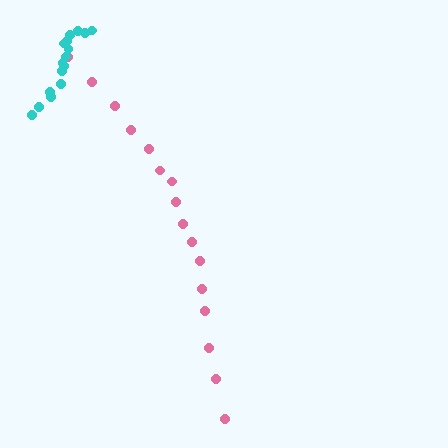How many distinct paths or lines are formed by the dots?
There are 2 distinct paths.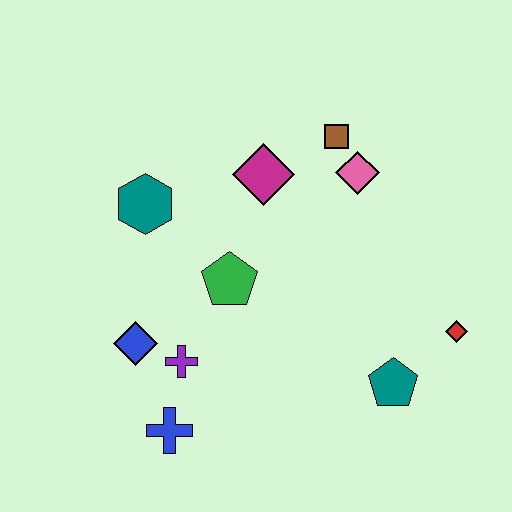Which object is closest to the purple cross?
The blue diamond is closest to the purple cross.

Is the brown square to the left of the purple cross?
No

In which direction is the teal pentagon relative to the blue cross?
The teal pentagon is to the right of the blue cross.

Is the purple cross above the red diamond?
No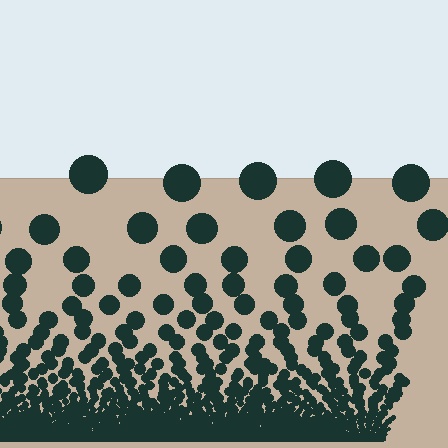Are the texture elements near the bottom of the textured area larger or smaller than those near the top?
Smaller. The gradient is inverted — elements near the bottom are smaller and denser.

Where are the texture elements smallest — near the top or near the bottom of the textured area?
Near the bottom.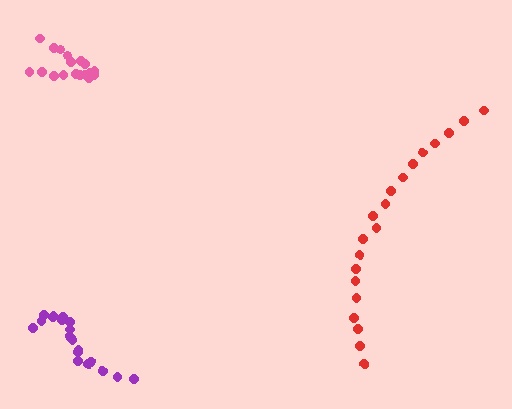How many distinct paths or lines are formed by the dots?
There are 3 distinct paths.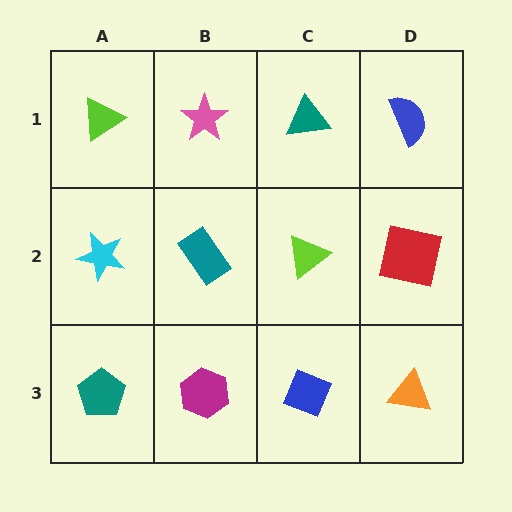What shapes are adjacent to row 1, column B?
A teal rectangle (row 2, column B), a lime triangle (row 1, column A), a teal triangle (row 1, column C).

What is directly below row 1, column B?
A teal rectangle.